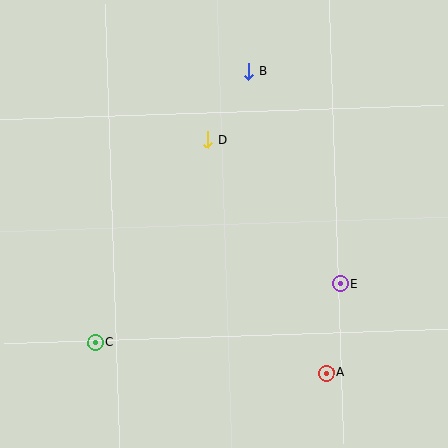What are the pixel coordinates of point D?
Point D is at (208, 140).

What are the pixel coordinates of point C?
Point C is at (95, 343).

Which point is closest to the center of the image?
Point D at (208, 140) is closest to the center.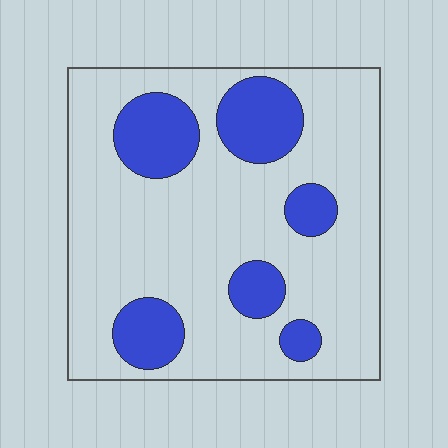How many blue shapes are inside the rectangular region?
6.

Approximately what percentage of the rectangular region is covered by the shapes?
Approximately 25%.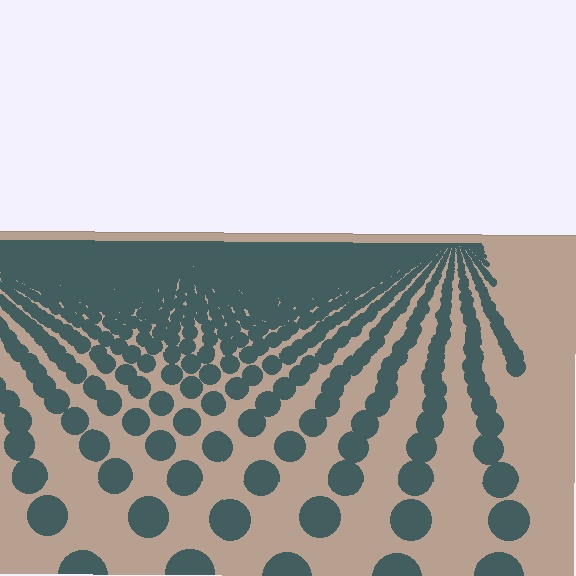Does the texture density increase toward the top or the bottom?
Density increases toward the top.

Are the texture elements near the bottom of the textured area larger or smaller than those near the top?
Larger. Near the bottom, elements are closer to the viewer and appear at a bigger on-screen size.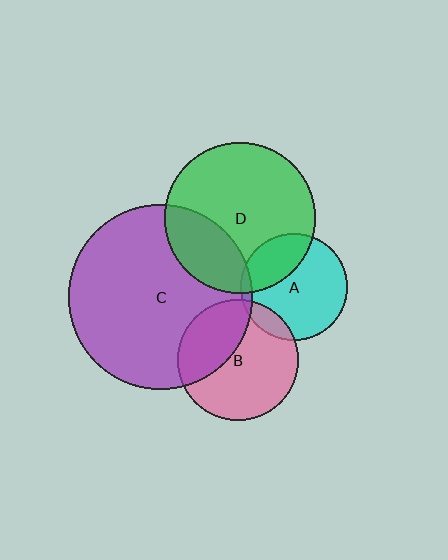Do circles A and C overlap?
Yes.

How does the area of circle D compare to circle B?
Approximately 1.6 times.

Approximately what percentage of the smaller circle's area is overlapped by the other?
Approximately 5%.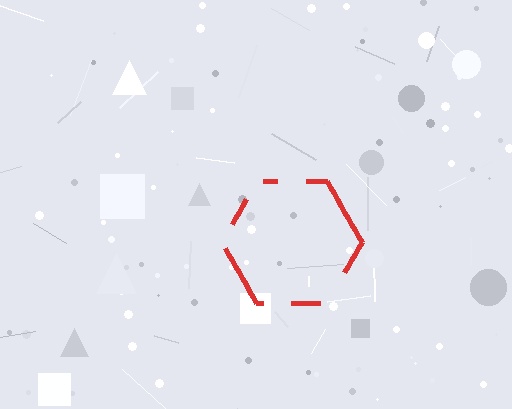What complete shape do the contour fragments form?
The contour fragments form a hexagon.